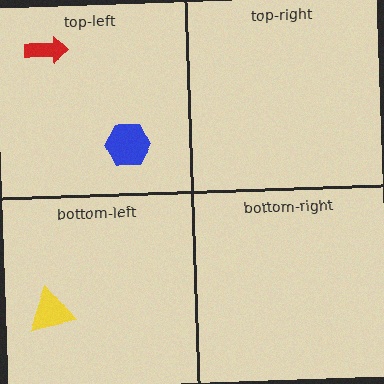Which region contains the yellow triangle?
The bottom-left region.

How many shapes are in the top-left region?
2.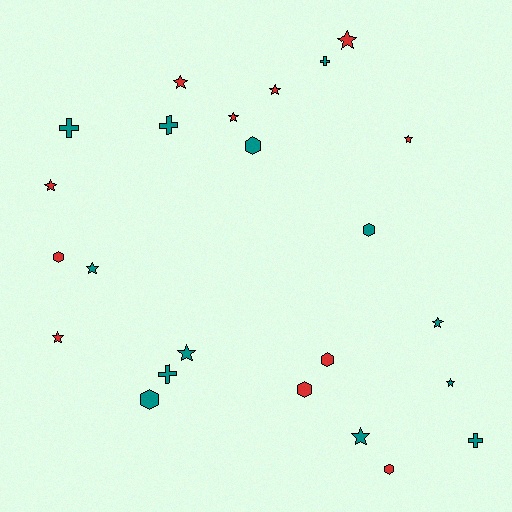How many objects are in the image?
There are 24 objects.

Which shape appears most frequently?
Star, with 12 objects.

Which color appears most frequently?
Teal, with 13 objects.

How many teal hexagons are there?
There are 3 teal hexagons.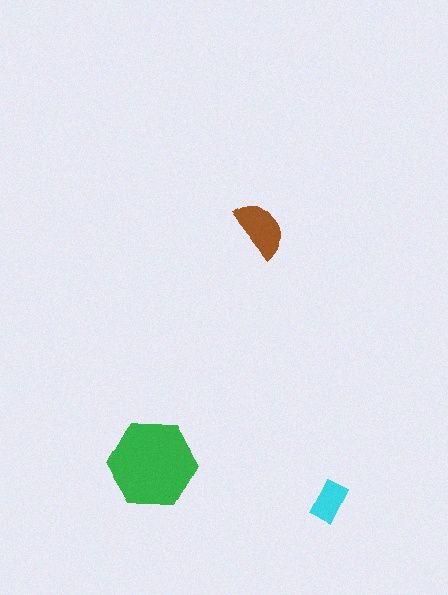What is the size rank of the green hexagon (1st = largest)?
1st.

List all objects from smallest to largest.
The cyan rectangle, the brown semicircle, the green hexagon.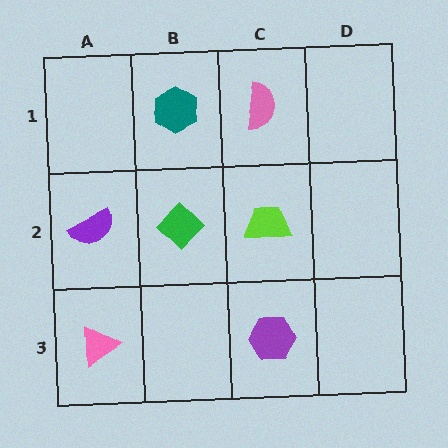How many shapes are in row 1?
2 shapes.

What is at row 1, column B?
A teal hexagon.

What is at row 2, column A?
A purple semicircle.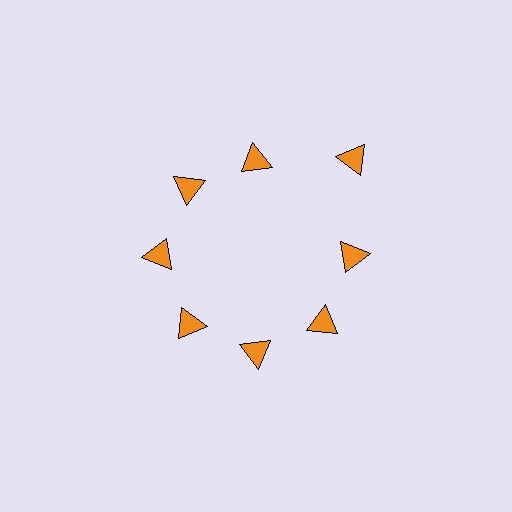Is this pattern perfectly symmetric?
No. The 8 orange triangles are arranged in a ring, but one element near the 2 o'clock position is pushed outward from the center, breaking the 8-fold rotational symmetry.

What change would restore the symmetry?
The symmetry would be restored by moving it inward, back onto the ring so that all 8 triangles sit at equal angles and equal distance from the center.